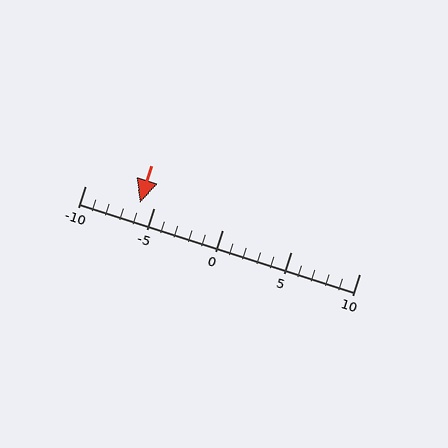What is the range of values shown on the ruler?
The ruler shows values from -10 to 10.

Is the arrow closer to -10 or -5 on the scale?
The arrow is closer to -5.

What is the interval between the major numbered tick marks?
The major tick marks are spaced 5 units apart.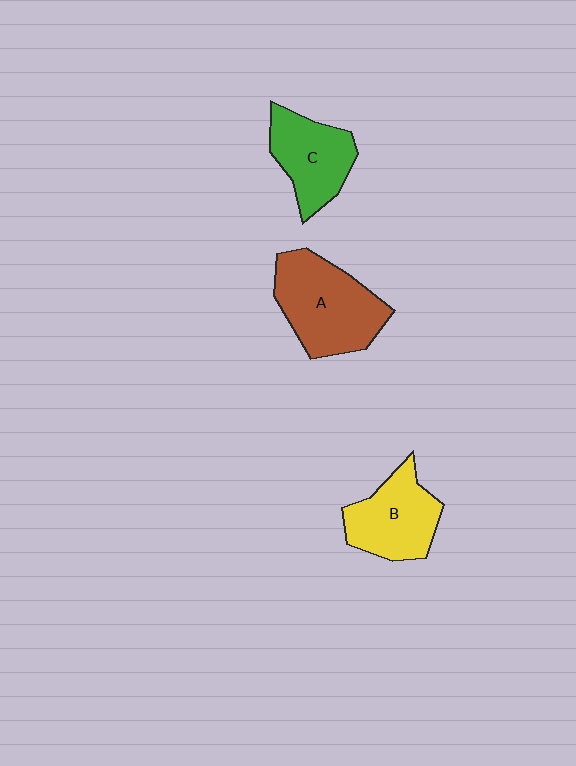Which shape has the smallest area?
Shape C (green).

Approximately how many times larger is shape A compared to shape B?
Approximately 1.3 times.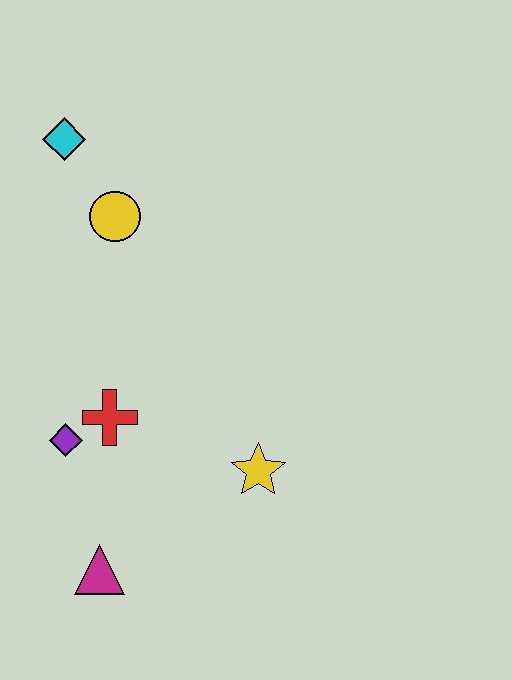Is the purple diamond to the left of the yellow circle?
Yes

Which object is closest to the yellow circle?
The cyan diamond is closest to the yellow circle.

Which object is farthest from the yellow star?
The cyan diamond is farthest from the yellow star.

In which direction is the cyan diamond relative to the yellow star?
The cyan diamond is above the yellow star.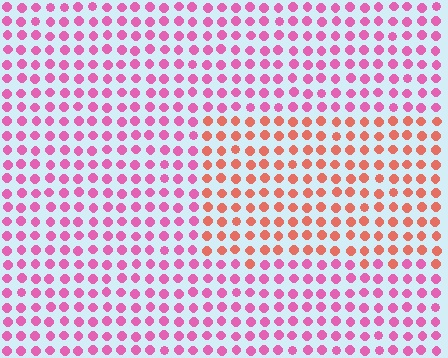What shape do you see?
I see a rectangle.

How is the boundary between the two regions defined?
The boundary is defined purely by a slight shift in hue (about 44 degrees). Spacing, size, and orientation are identical on both sides.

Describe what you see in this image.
The image is filled with small pink elements in a uniform arrangement. A rectangle-shaped region is visible where the elements are tinted to a slightly different hue, forming a subtle color boundary.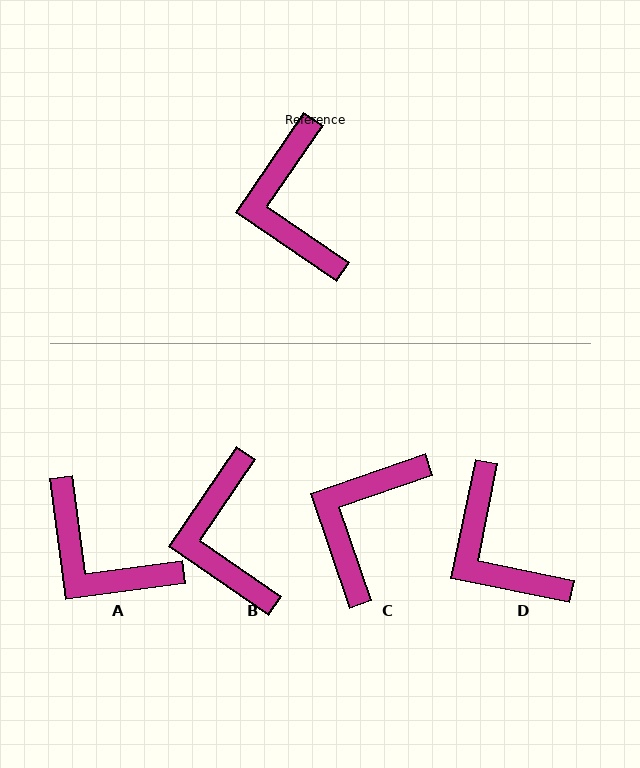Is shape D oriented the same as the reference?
No, it is off by about 23 degrees.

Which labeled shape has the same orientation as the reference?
B.